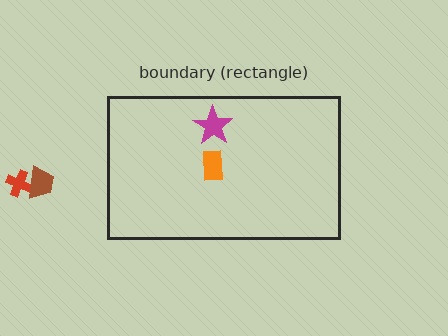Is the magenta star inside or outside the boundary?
Inside.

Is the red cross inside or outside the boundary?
Outside.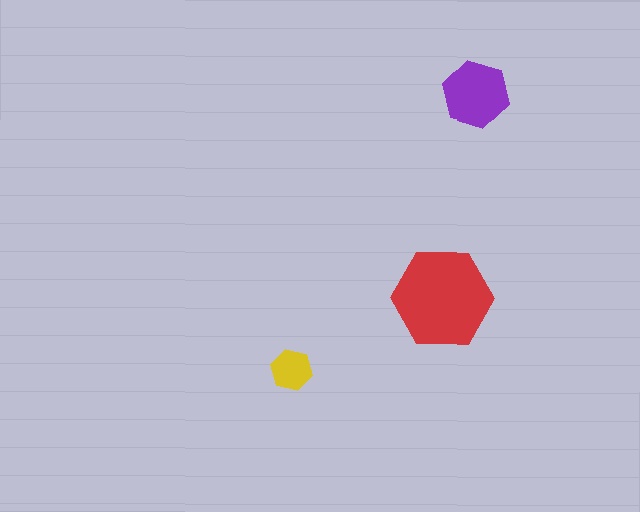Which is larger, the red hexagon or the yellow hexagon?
The red one.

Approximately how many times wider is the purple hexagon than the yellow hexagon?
About 1.5 times wider.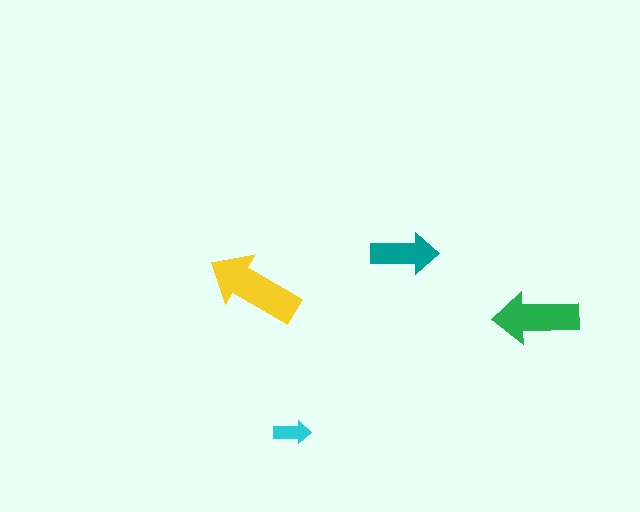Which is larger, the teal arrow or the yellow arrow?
The yellow one.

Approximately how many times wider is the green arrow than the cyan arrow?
About 2.5 times wider.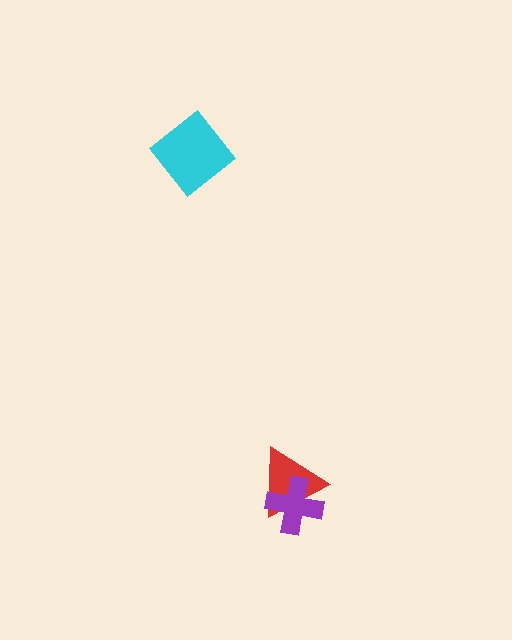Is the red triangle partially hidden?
Yes, it is partially covered by another shape.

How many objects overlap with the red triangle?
1 object overlaps with the red triangle.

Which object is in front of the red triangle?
The purple cross is in front of the red triangle.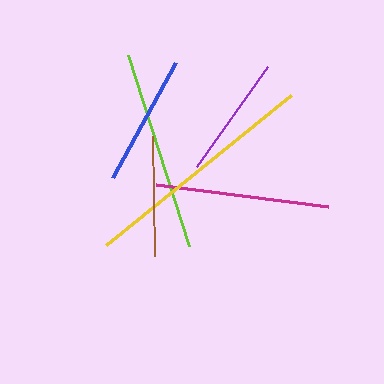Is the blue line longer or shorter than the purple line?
The blue line is longer than the purple line.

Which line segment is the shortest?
The brown line is the shortest at approximately 120 pixels.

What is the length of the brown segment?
The brown segment is approximately 120 pixels long.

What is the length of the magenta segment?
The magenta segment is approximately 173 pixels long.